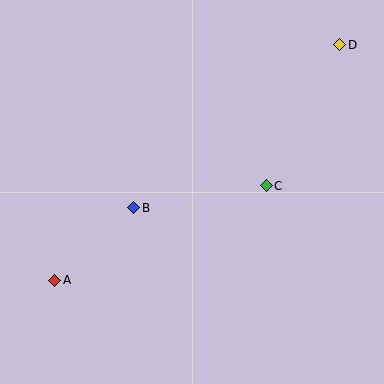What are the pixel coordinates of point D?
Point D is at (340, 45).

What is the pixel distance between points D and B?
The distance between D and B is 263 pixels.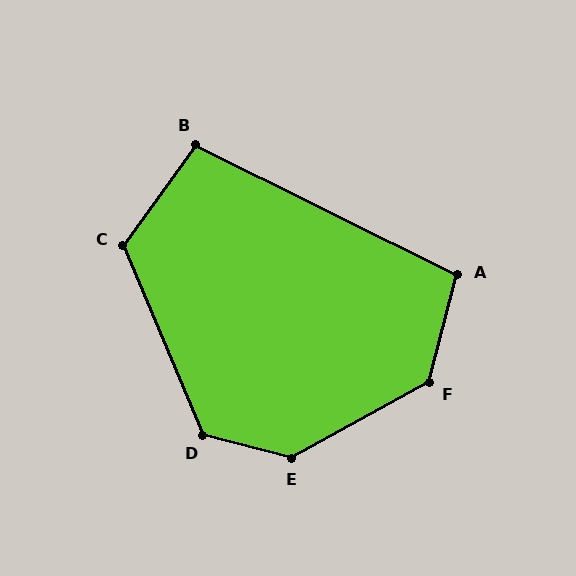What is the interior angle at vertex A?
Approximately 102 degrees (obtuse).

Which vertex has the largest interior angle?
E, at approximately 137 degrees.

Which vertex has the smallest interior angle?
B, at approximately 99 degrees.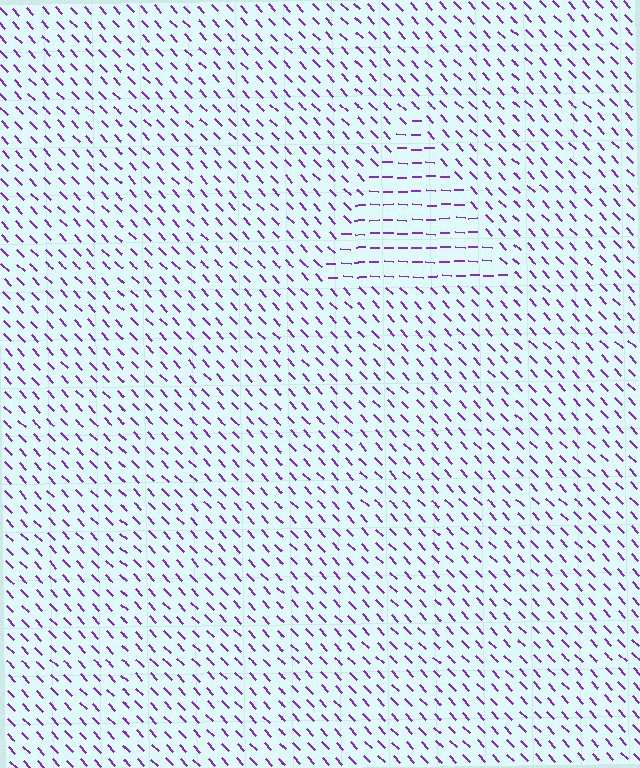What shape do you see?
I see a triangle.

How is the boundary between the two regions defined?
The boundary is defined purely by a change in line orientation (approximately 45 degrees difference). All lines are the same color and thickness.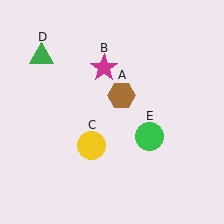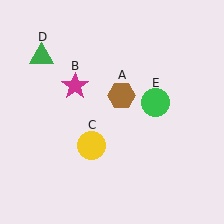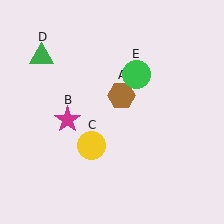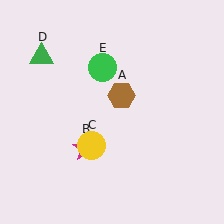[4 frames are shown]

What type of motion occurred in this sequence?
The magenta star (object B), green circle (object E) rotated counterclockwise around the center of the scene.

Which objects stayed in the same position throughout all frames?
Brown hexagon (object A) and yellow circle (object C) and green triangle (object D) remained stationary.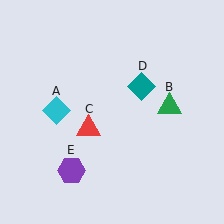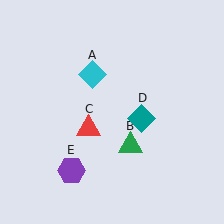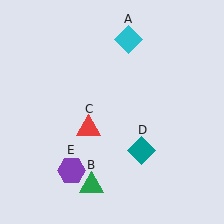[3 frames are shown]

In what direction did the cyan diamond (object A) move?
The cyan diamond (object A) moved up and to the right.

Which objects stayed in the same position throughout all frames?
Red triangle (object C) and purple hexagon (object E) remained stationary.